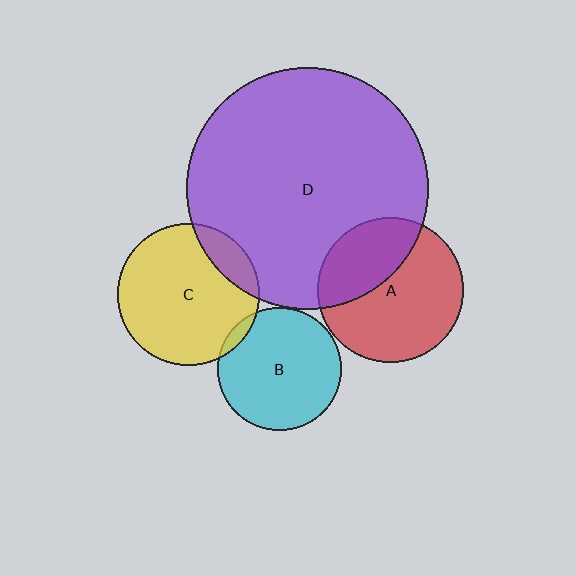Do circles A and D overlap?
Yes.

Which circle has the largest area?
Circle D (purple).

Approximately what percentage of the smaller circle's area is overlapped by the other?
Approximately 35%.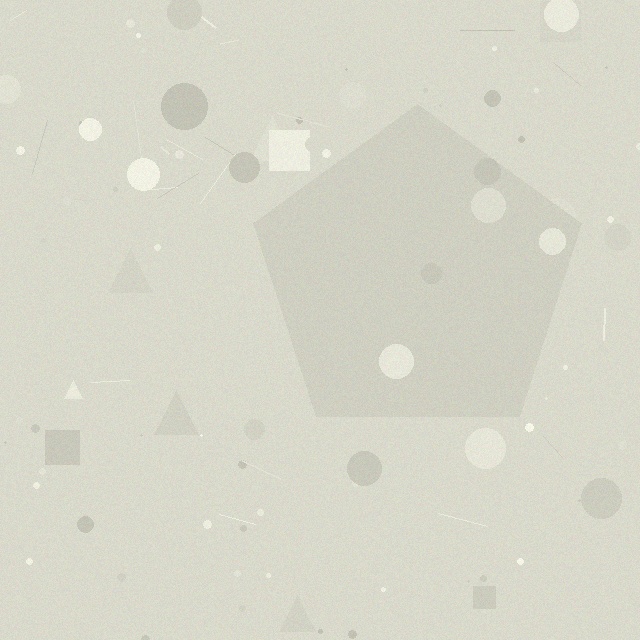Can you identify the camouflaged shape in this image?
The camouflaged shape is a pentagon.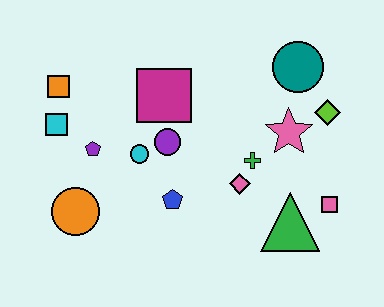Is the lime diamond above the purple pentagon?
Yes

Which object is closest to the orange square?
The cyan square is closest to the orange square.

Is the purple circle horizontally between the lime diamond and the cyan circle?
Yes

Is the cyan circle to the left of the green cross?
Yes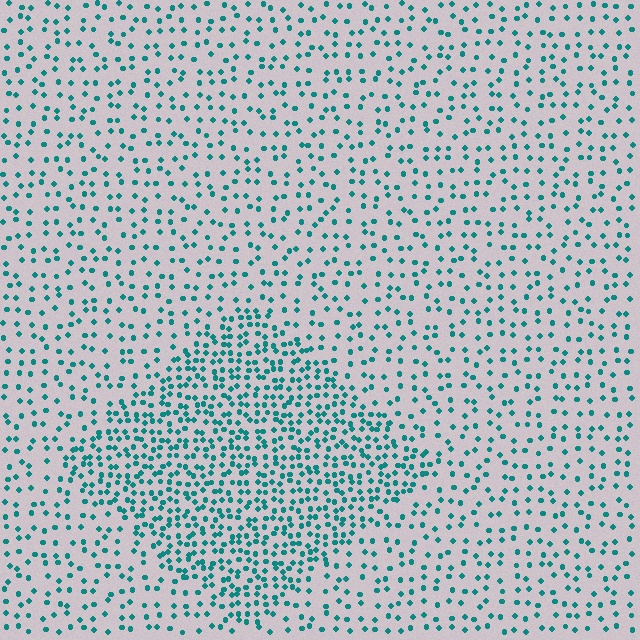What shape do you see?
I see a diamond.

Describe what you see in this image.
The image contains small teal elements arranged at two different densities. A diamond-shaped region is visible where the elements are more densely packed than the surrounding area.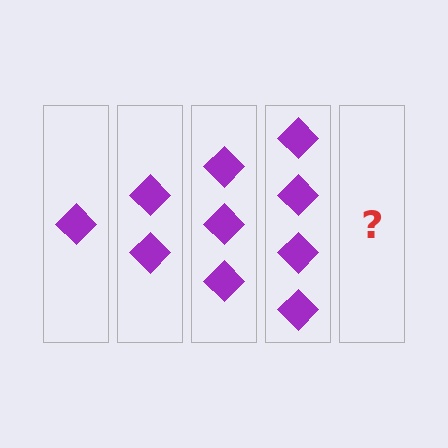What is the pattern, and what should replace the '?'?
The pattern is that each step adds one more diamond. The '?' should be 5 diamonds.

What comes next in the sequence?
The next element should be 5 diamonds.